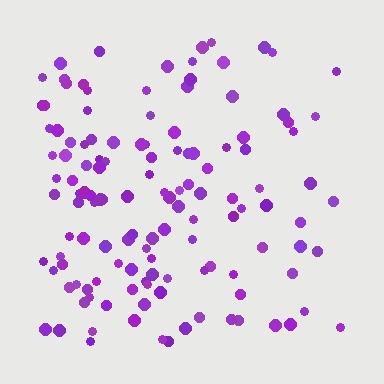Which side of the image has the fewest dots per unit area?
The right.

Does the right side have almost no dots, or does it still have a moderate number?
Still a moderate number, just noticeably fewer than the left.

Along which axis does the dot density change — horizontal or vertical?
Horizontal.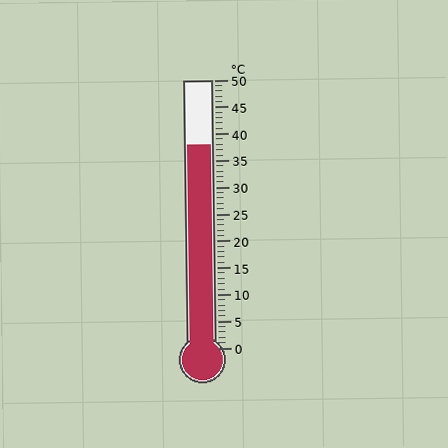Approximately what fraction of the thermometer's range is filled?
The thermometer is filled to approximately 75% of its range.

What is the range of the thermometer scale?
The thermometer scale ranges from 0°C to 50°C.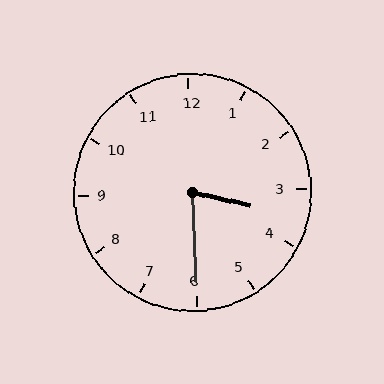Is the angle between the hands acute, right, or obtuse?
It is acute.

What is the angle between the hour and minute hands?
Approximately 75 degrees.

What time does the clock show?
3:30.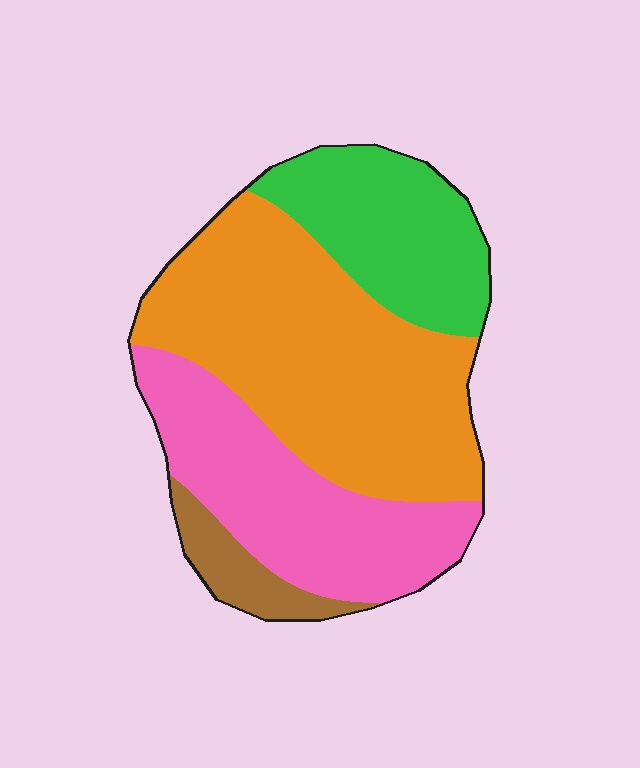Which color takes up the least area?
Brown, at roughly 5%.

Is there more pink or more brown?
Pink.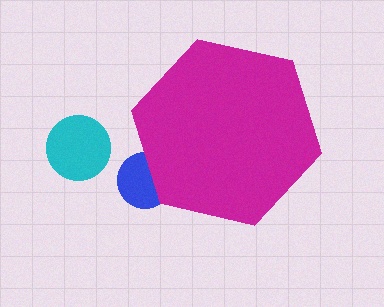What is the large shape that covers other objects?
A magenta hexagon.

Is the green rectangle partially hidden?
Yes, the green rectangle is partially hidden behind the magenta hexagon.